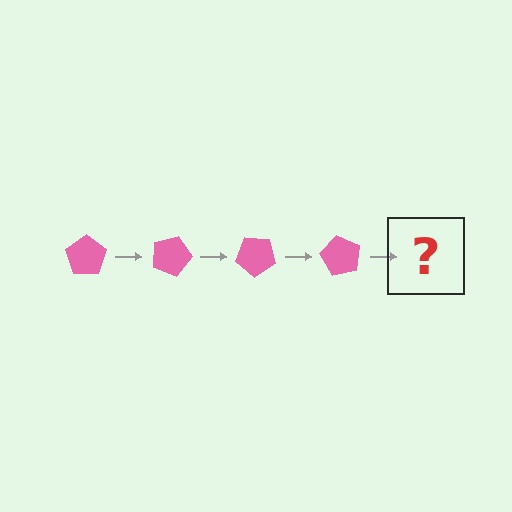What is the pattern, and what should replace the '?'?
The pattern is that the pentagon rotates 20 degrees each step. The '?' should be a pink pentagon rotated 80 degrees.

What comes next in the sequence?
The next element should be a pink pentagon rotated 80 degrees.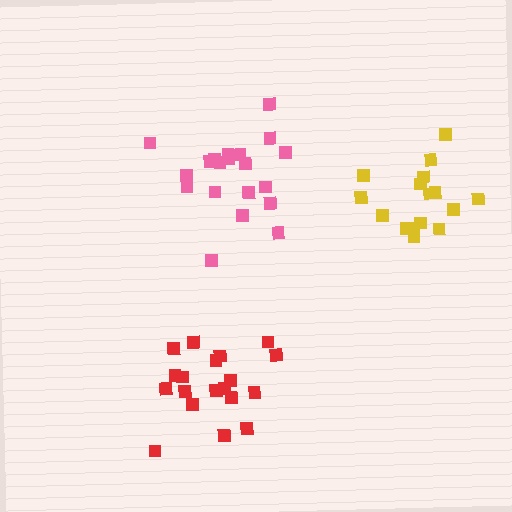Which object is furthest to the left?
The red cluster is leftmost.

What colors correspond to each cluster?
The clusters are colored: red, yellow, pink.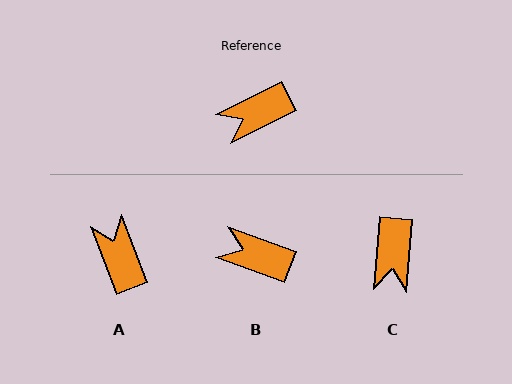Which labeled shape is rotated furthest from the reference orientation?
A, about 96 degrees away.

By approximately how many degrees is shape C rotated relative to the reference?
Approximately 58 degrees counter-clockwise.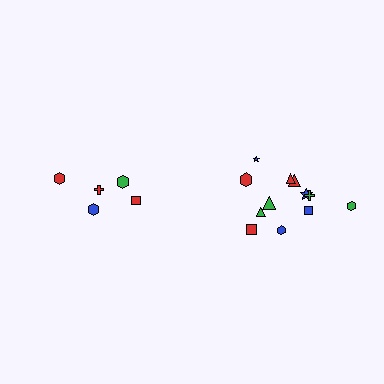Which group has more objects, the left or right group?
The right group.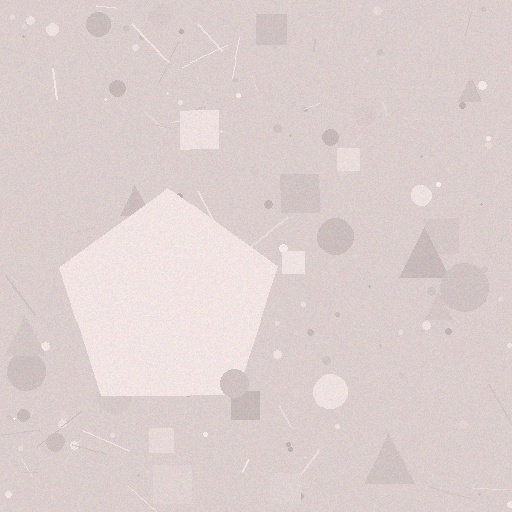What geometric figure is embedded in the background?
A pentagon is embedded in the background.